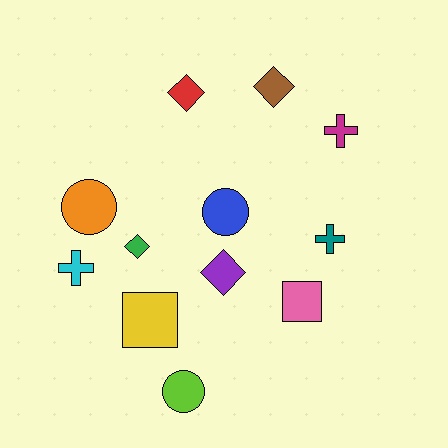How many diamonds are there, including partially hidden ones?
There are 4 diamonds.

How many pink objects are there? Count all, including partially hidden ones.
There is 1 pink object.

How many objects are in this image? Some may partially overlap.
There are 12 objects.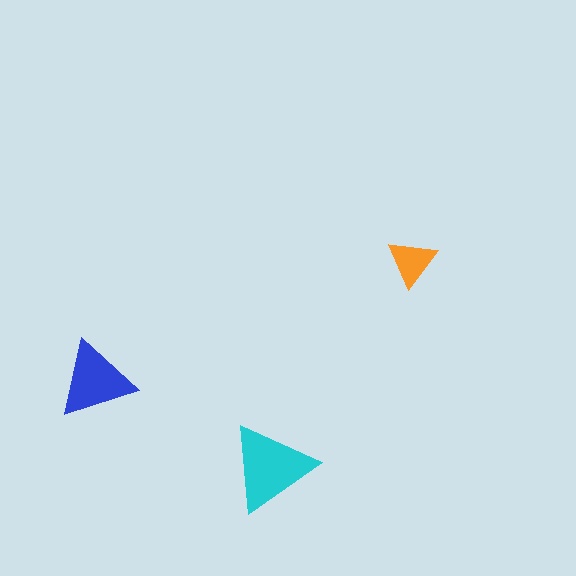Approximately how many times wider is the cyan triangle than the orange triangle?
About 2 times wider.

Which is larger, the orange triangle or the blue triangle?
The blue one.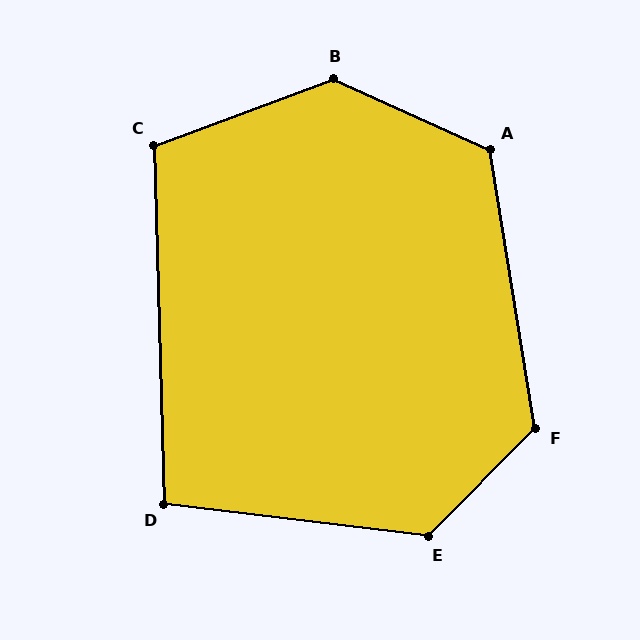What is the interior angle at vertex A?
Approximately 123 degrees (obtuse).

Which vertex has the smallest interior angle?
D, at approximately 99 degrees.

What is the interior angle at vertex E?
Approximately 128 degrees (obtuse).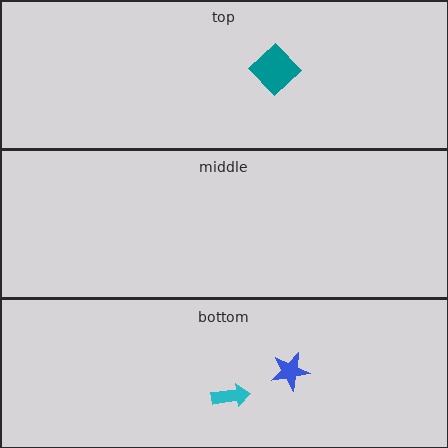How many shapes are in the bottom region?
2.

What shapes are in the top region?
The teal diamond.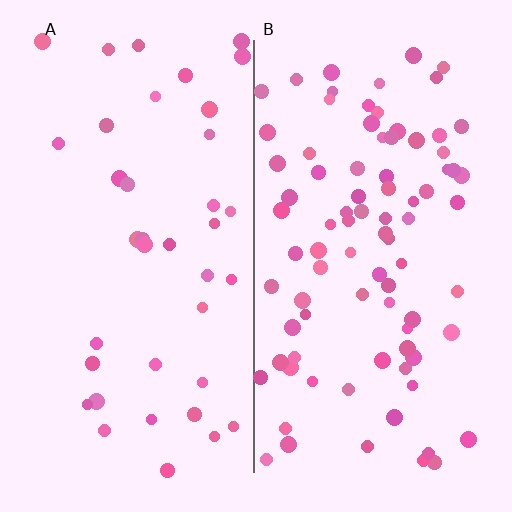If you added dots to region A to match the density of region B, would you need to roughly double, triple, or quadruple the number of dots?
Approximately double.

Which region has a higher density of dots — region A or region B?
B (the right).